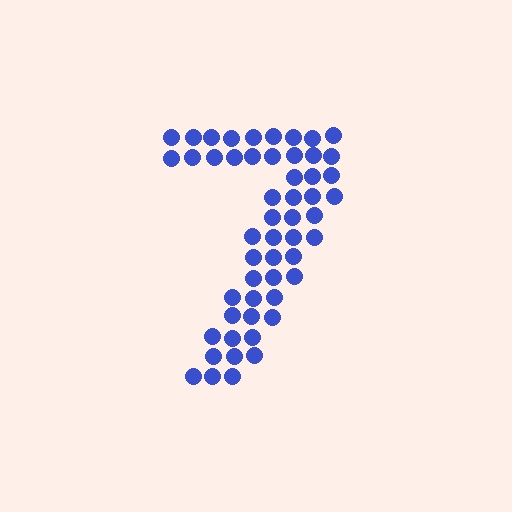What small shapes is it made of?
It is made of small circles.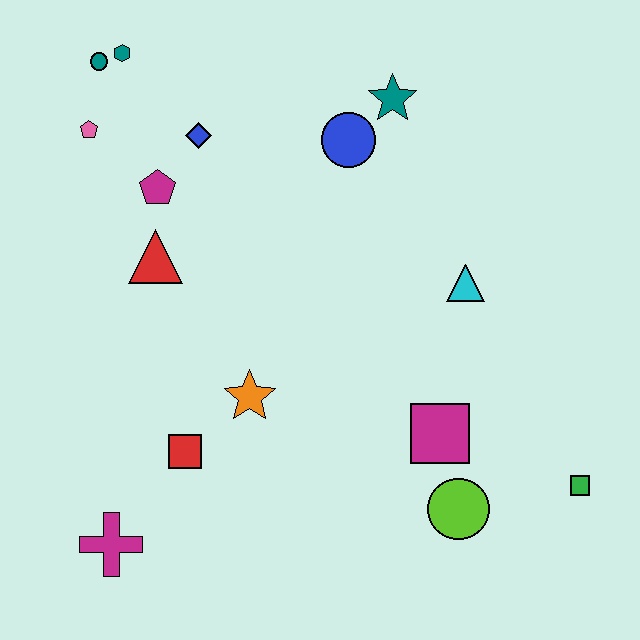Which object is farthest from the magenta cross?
The teal star is farthest from the magenta cross.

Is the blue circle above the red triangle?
Yes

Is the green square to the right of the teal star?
Yes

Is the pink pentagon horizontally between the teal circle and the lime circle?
No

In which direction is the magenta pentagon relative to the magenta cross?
The magenta pentagon is above the magenta cross.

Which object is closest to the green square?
The lime circle is closest to the green square.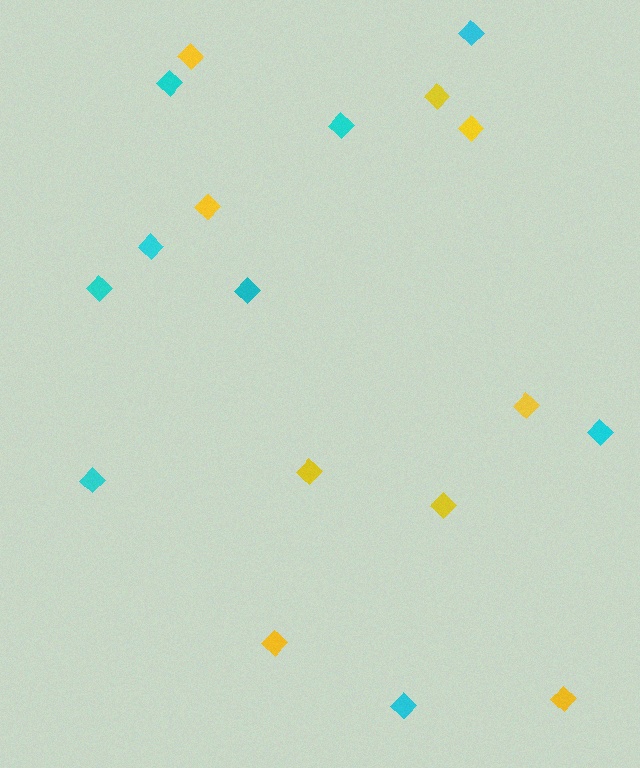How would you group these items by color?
There are 2 groups: one group of yellow diamonds (9) and one group of cyan diamonds (9).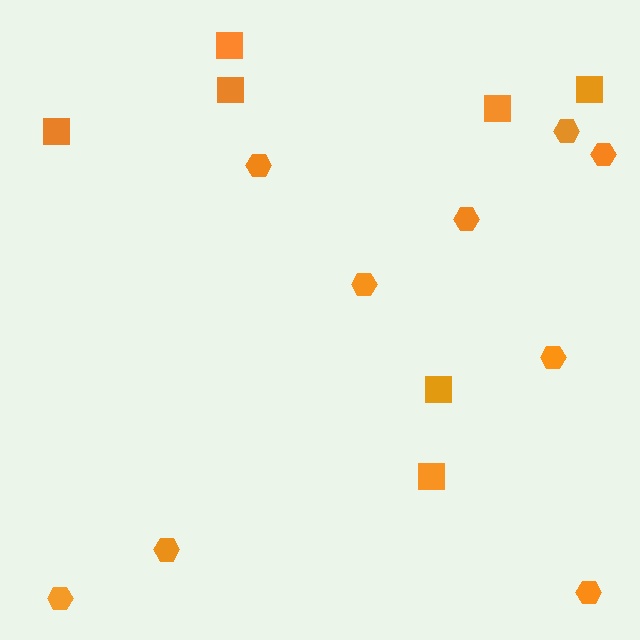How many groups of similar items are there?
There are 2 groups: one group of hexagons (9) and one group of squares (7).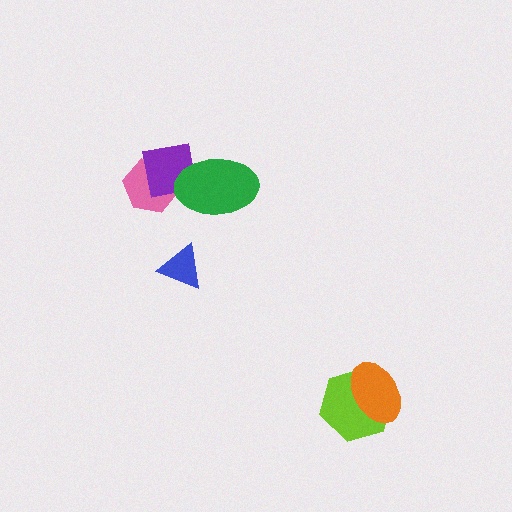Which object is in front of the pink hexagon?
The purple square is in front of the pink hexagon.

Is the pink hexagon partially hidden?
Yes, it is partially covered by another shape.